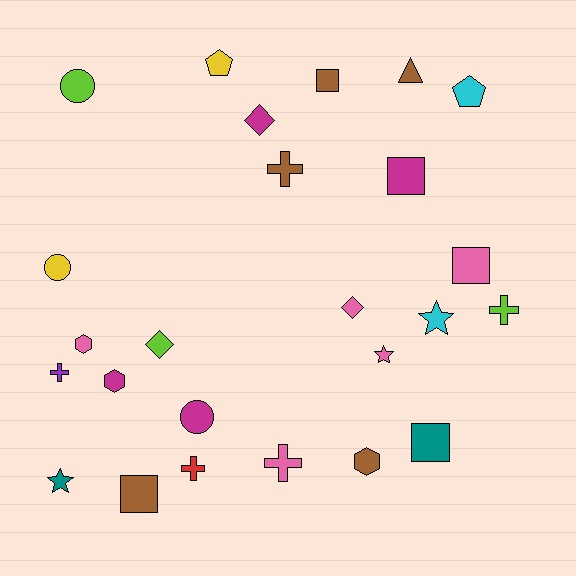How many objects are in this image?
There are 25 objects.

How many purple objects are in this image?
There is 1 purple object.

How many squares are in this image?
There are 5 squares.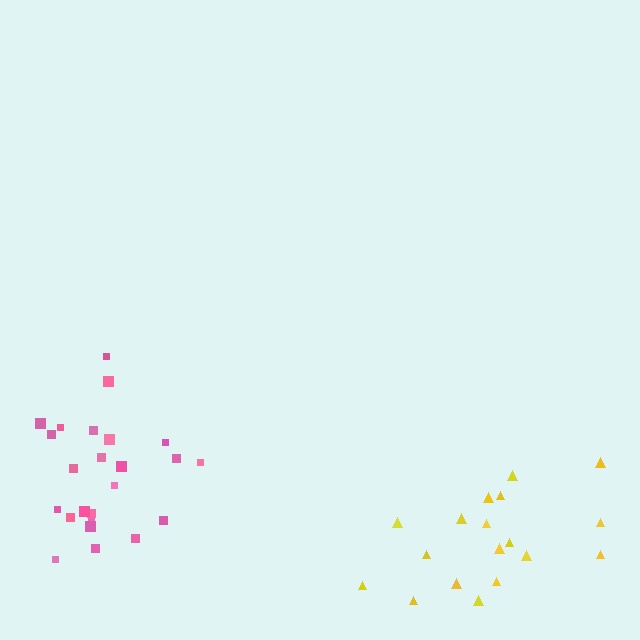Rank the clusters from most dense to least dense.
pink, yellow.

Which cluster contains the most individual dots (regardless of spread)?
Pink (24).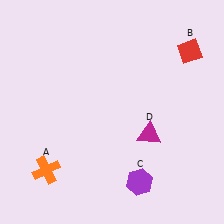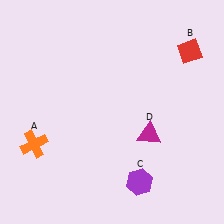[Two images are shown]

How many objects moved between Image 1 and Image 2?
1 object moved between the two images.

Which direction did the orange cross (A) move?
The orange cross (A) moved up.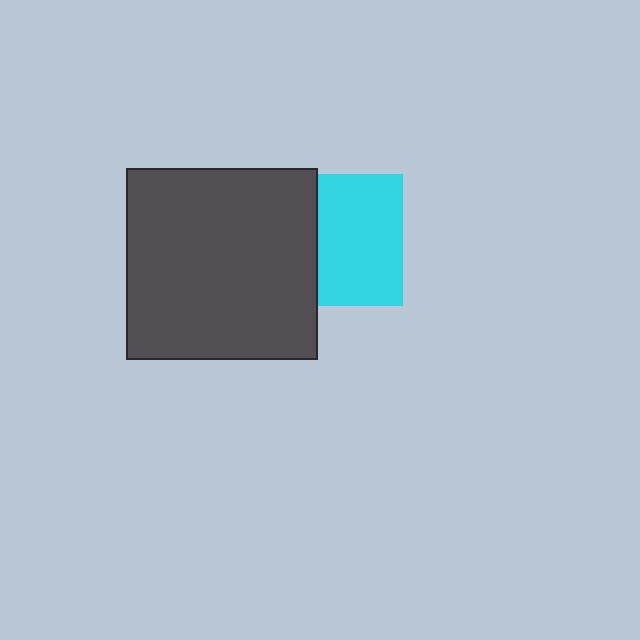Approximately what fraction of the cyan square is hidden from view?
Roughly 36% of the cyan square is hidden behind the dark gray square.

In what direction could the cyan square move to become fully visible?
The cyan square could move right. That would shift it out from behind the dark gray square entirely.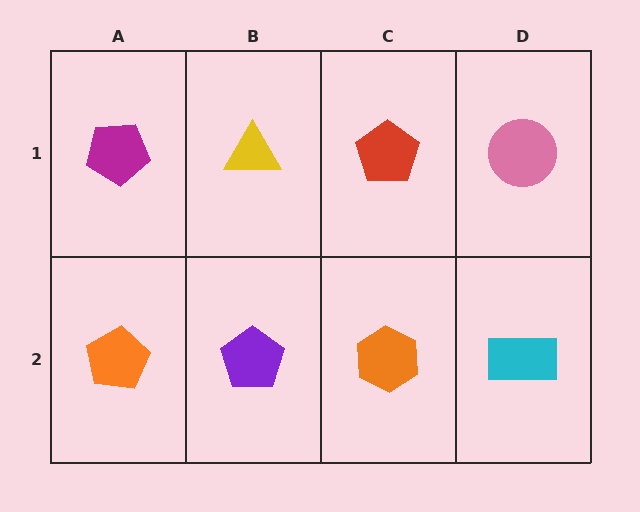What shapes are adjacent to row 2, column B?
A yellow triangle (row 1, column B), an orange pentagon (row 2, column A), an orange hexagon (row 2, column C).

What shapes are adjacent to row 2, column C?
A red pentagon (row 1, column C), a purple pentagon (row 2, column B), a cyan rectangle (row 2, column D).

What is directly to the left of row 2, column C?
A purple pentagon.